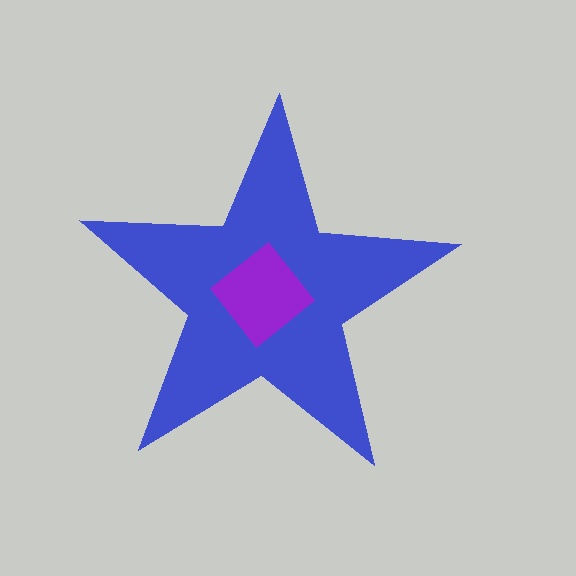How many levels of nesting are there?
2.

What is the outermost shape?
The blue star.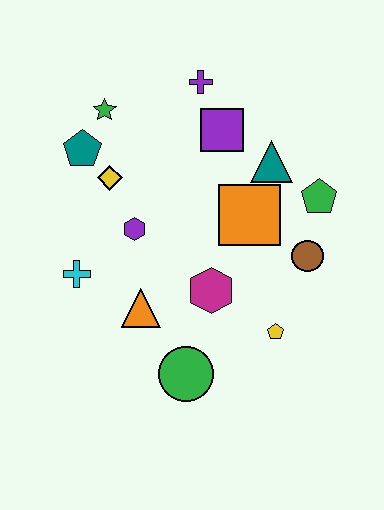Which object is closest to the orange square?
The teal triangle is closest to the orange square.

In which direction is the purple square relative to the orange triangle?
The purple square is above the orange triangle.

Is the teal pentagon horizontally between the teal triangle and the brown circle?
No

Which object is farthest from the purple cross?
The green circle is farthest from the purple cross.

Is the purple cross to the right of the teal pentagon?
Yes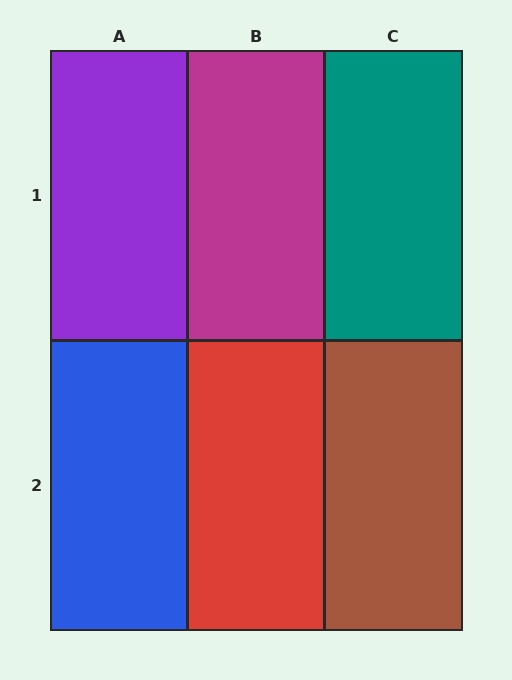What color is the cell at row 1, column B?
Magenta.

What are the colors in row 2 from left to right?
Blue, red, brown.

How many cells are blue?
1 cell is blue.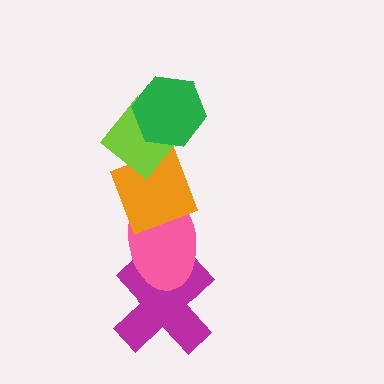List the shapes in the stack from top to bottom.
From top to bottom: the green hexagon, the lime diamond, the orange diamond, the pink ellipse, the magenta cross.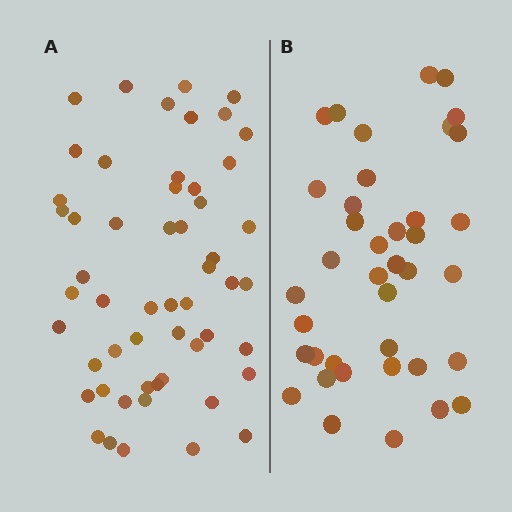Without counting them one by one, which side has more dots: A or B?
Region A (the left region) has more dots.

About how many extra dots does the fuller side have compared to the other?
Region A has approximately 15 more dots than region B.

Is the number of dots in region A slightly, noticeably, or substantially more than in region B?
Region A has noticeably more, but not dramatically so. The ratio is roughly 1.4 to 1.